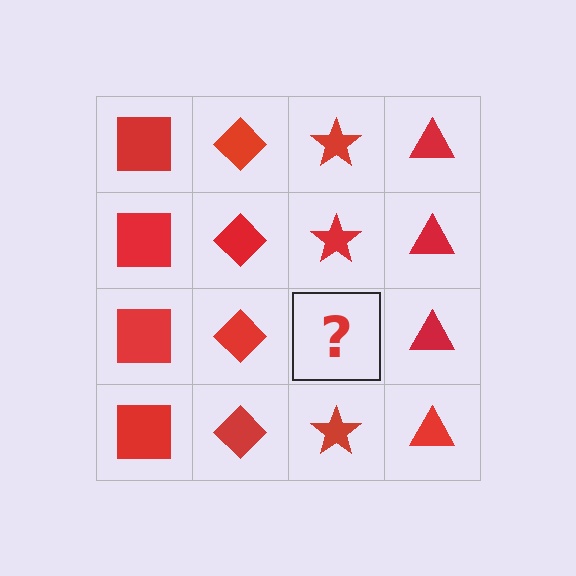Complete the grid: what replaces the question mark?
The question mark should be replaced with a red star.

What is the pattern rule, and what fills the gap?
The rule is that each column has a consistent shape. The gap should be filled with a red star.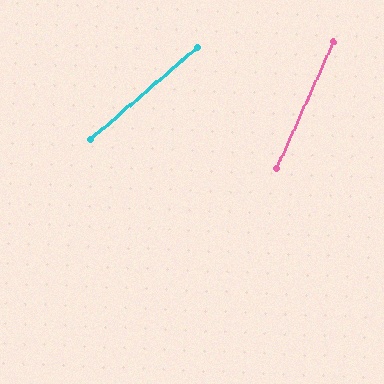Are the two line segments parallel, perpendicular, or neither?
Neither parallel nor perpendicular — they differ by about 25°.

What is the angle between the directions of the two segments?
Approximately 25 degrees.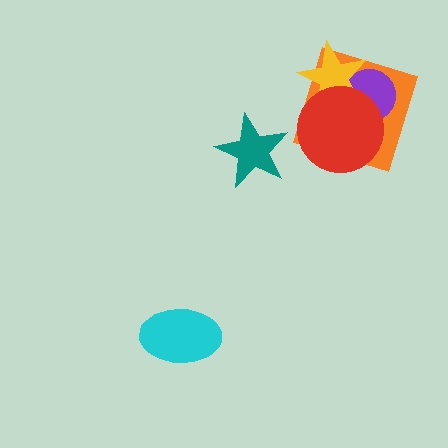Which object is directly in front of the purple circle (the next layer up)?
The yellow star is directly in front of the purple circle.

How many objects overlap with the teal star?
0 objects overlap with the teal star.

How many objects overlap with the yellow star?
3 objects overlap with the yellow star.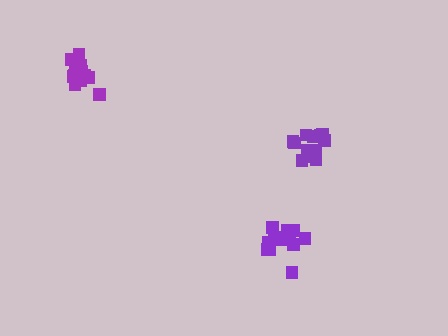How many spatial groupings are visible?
There are 3 spatial groupings.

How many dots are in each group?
Group 1: 13 dots, Group 2: 14 dots, Group 3: 13 dots (40 total).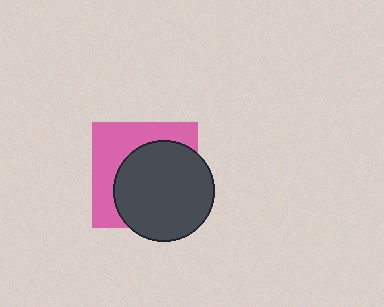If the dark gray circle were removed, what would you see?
You would see the complete pink square.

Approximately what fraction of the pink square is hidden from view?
Roughly 58% of the pink square is hidden behind the dark gray circle.